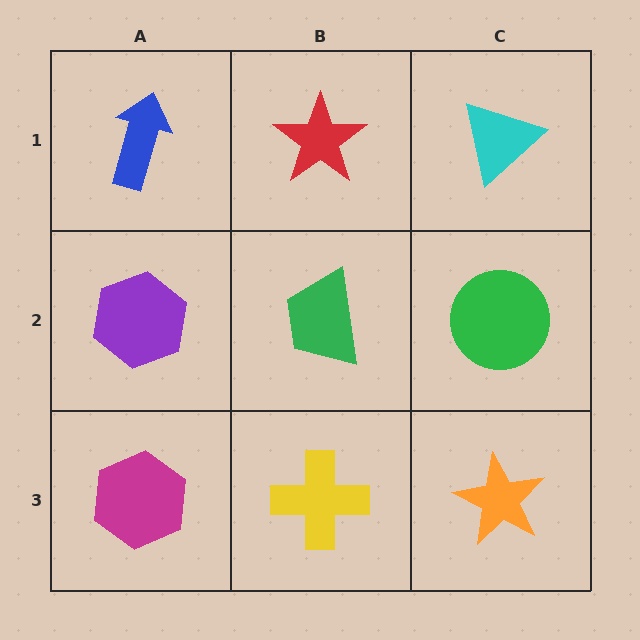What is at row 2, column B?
A green trapezoid.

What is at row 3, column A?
A magenta hexagon.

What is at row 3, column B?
A yellow cross.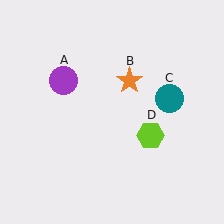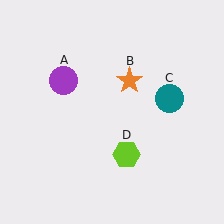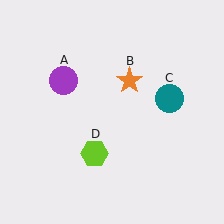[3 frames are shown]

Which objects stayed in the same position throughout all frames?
Purple circle (object A) and orange star (object B) and teal circle (object C) remained stationary.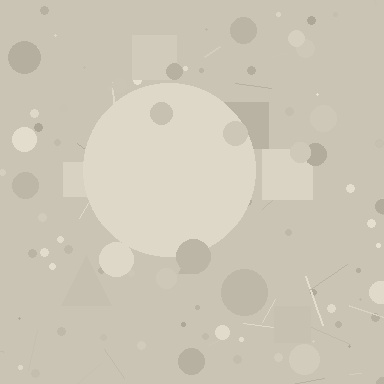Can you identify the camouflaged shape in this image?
The camouflaged shape is a circle.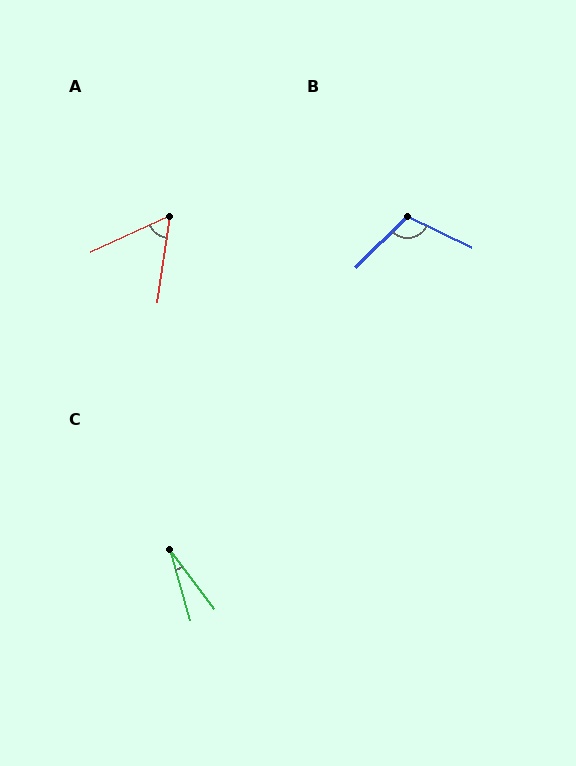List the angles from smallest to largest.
C (20°), A (57°), B (109°).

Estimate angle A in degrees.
Approximately 57 degrees.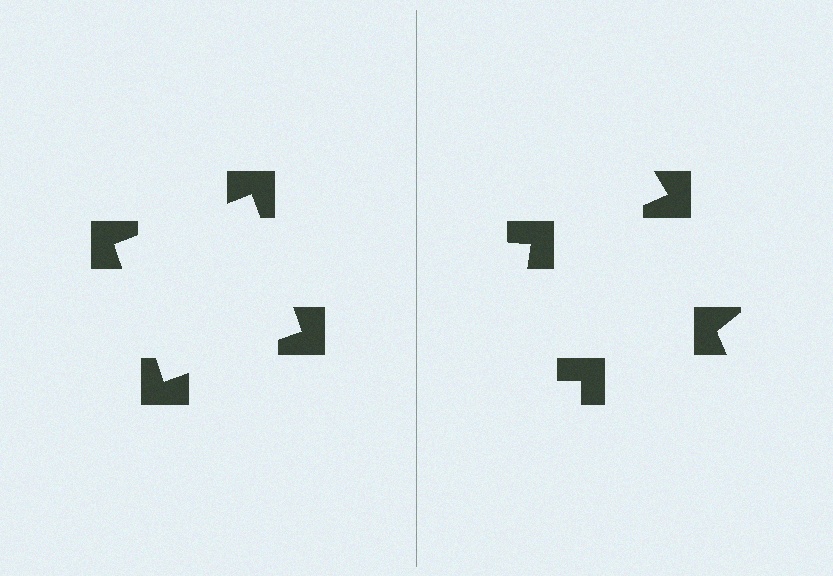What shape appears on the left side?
An illusory square.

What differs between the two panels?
The notched squares are positioned identically on both sides; only the wedge orientations differ. On the left they align to a square; on the right they are misaligned.